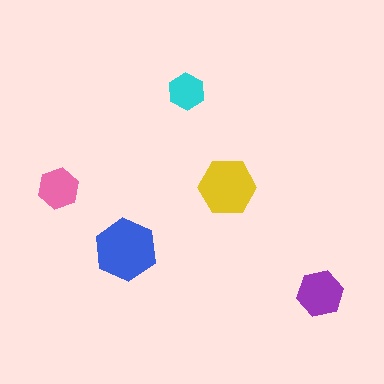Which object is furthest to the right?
The purple hexagon is rightmost.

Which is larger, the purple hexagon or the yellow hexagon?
The yellow one.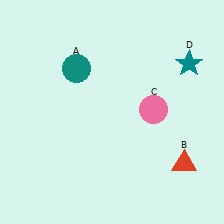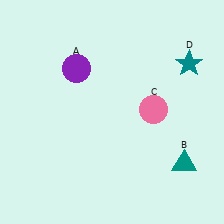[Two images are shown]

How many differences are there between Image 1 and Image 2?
There are 2 differences between the two images.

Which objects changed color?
A changed from teal to purple. B changed from red to teal.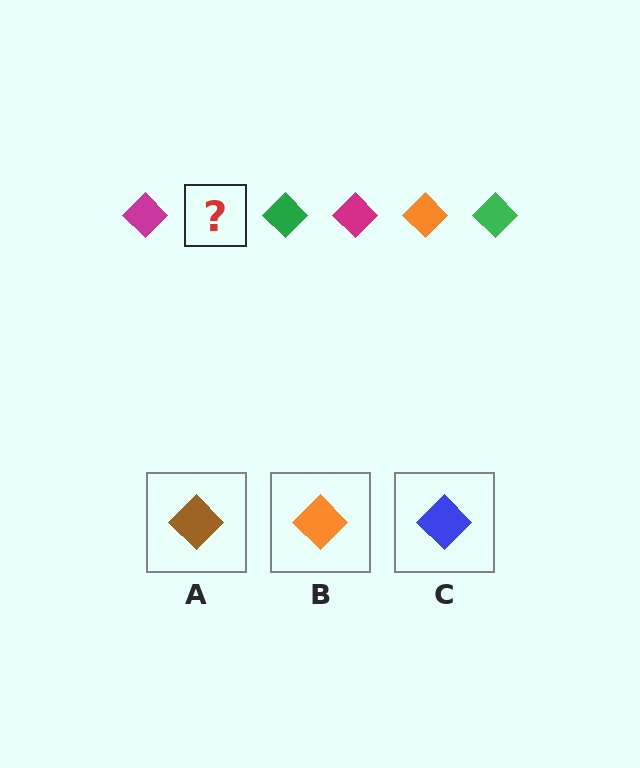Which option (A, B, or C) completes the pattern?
B.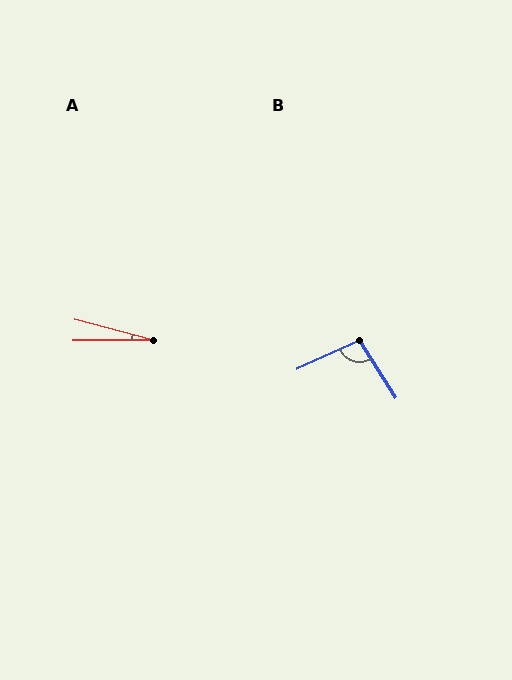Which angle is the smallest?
A, at approximately 15 degrees.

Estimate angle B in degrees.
Approximately 98 degrees.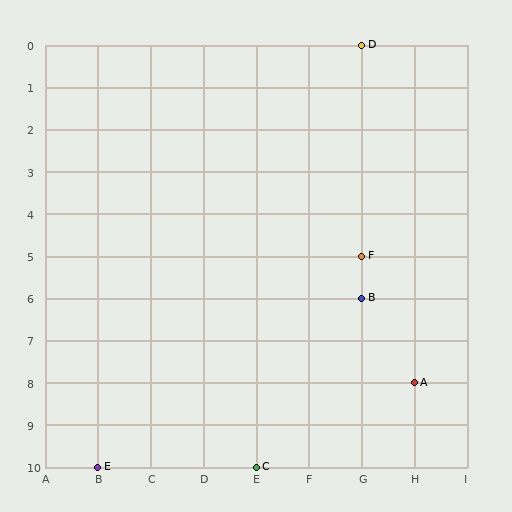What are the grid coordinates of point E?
Point E is at grid coordinates (B, 10).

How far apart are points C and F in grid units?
Points C and F are 2 columns and 5 rows apart (about 5.4 grid units diagonally).